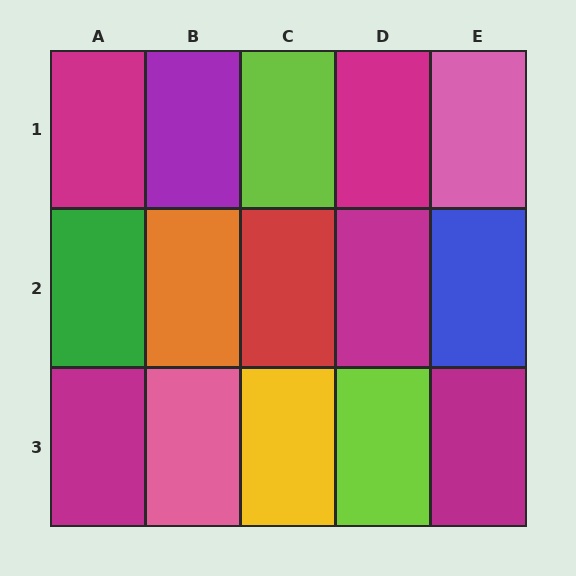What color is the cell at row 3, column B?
Pink.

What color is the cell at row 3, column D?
Lime.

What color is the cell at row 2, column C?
Red.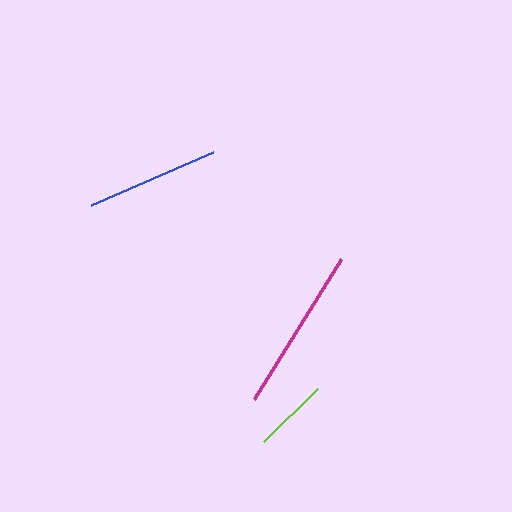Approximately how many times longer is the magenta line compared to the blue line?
The magenta line is approximately 1.2 times the length of the blue line.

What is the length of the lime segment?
The lime segment is approximately 76 pixels long.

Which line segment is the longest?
The magenta line is the longest at approximately 165 pixels.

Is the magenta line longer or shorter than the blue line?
The magenta line is longer than the blue line.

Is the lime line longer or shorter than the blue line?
The blue line is longer than the lime line.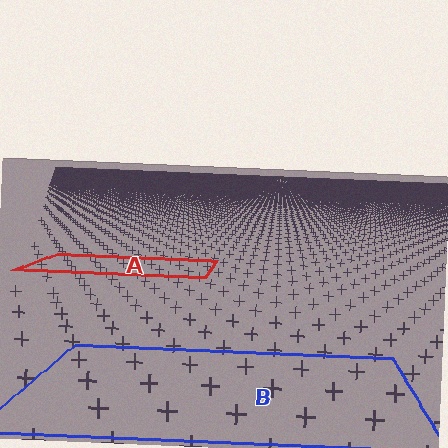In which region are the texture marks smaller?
The texture marks are smaller in region A, because it is farther away.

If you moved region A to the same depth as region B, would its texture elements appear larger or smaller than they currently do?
They would appear larger. At a closer depth, the same texture elements are projected at a bigger on-screen size.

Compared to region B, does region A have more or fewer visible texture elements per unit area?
Region A has more texture elements per unit area — they are packed more densely because it is farther away.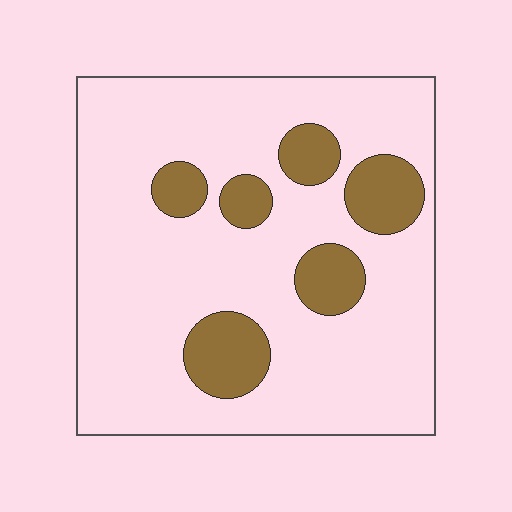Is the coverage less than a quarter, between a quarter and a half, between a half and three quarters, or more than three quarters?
Less than a quarter.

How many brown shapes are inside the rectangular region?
6.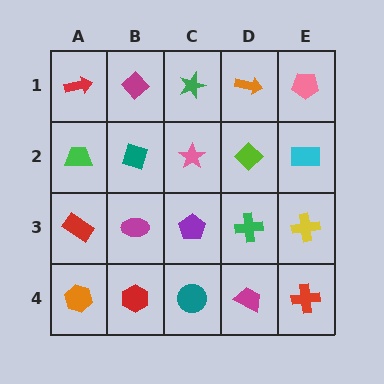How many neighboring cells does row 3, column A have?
3.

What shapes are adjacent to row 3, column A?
A green trapezoid (row 2, column A), an orange hexagon (row 4, column A), a magenta ellipse (row 3, column B).